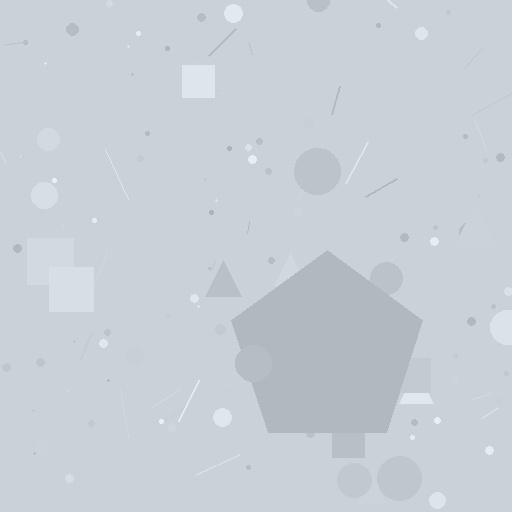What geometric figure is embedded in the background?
A pentagon is embedded in the background.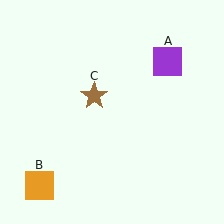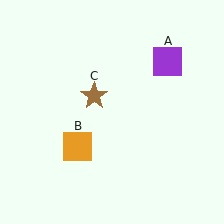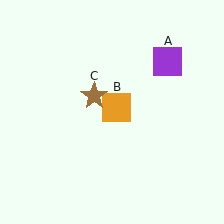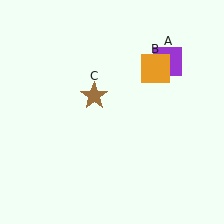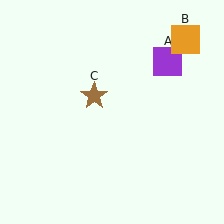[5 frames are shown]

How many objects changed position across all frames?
1 object changed position: orange square (object B).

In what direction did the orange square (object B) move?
The orange square (object B) moved up and to the right.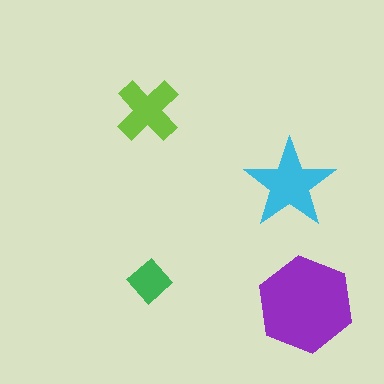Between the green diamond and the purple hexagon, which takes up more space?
The purple hexagon.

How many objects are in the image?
There are 4 objects in the image.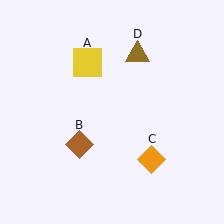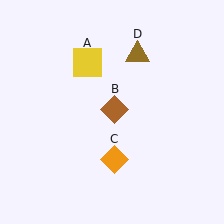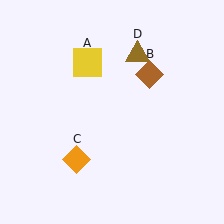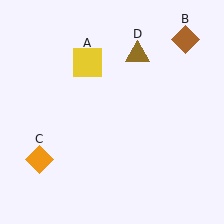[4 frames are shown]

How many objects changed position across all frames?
2 objects changed position: brown diamond (object B), orange diamond (object C).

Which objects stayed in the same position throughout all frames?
Yellow square (object A) and brown triangle (object D) remained stationary.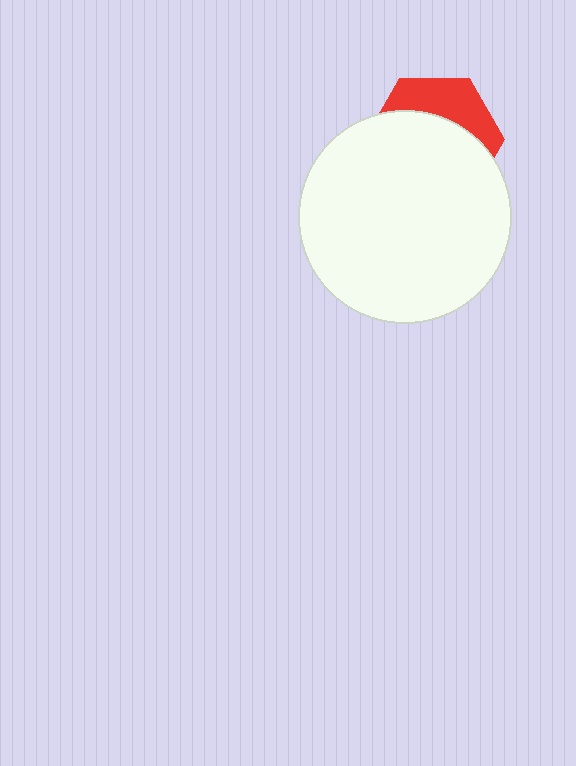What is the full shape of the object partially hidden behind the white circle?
The partially hidden object is a red hexagon.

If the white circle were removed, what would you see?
You would see the complete red hexagon.